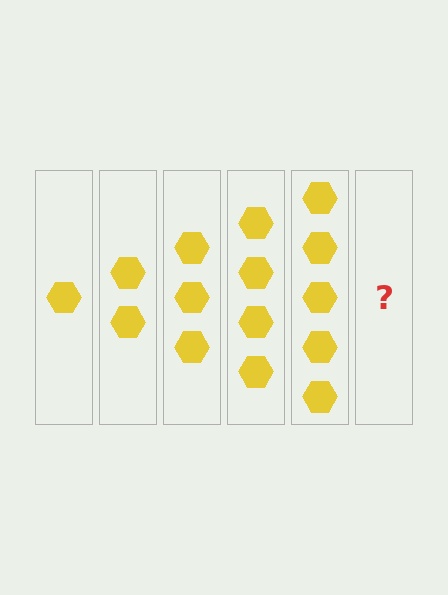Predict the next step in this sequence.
The next step is 6 hexagons.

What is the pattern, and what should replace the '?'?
The pattern is that each step adds one more hexagon. The '?' should be 6 hexagons.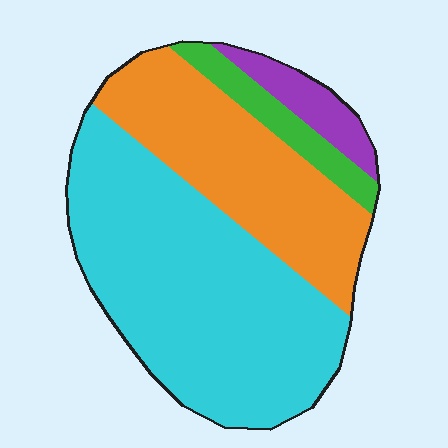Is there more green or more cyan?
Cyan.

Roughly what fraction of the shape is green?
Green takes up about one tenth (1/10) of the shape.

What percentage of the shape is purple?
Purple takes up less than a sixth of the shape.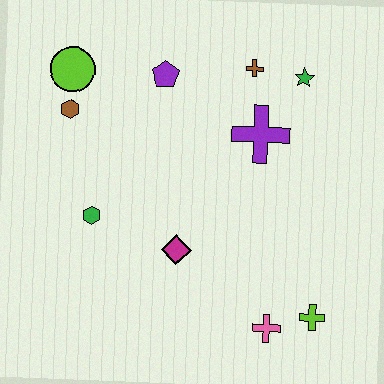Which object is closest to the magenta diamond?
The green hexagon is closest to the magenta diamond.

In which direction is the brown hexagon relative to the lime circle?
The brown hexagon is below the lime circle.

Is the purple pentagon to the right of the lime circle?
Yes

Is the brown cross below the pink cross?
No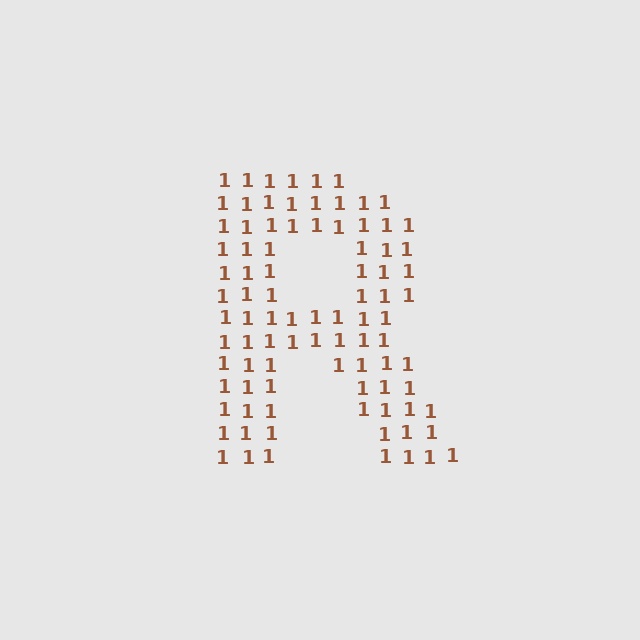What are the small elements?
The small elements are digit 1's.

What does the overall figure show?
The overall figure shows the letter R.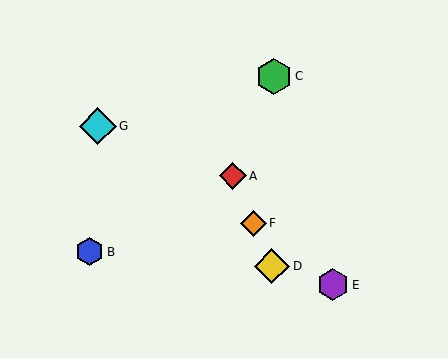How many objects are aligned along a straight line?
3 objects (A, D, F) are aligned along a straight line.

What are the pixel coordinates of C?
Object C is at (274, 76).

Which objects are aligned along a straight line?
Objects A, D, F are aligned along a straight line.